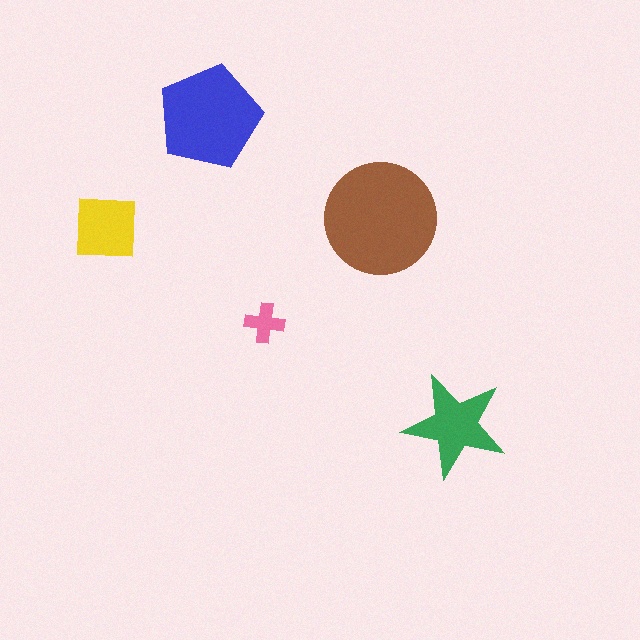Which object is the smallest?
The pink cross.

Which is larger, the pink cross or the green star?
The green star.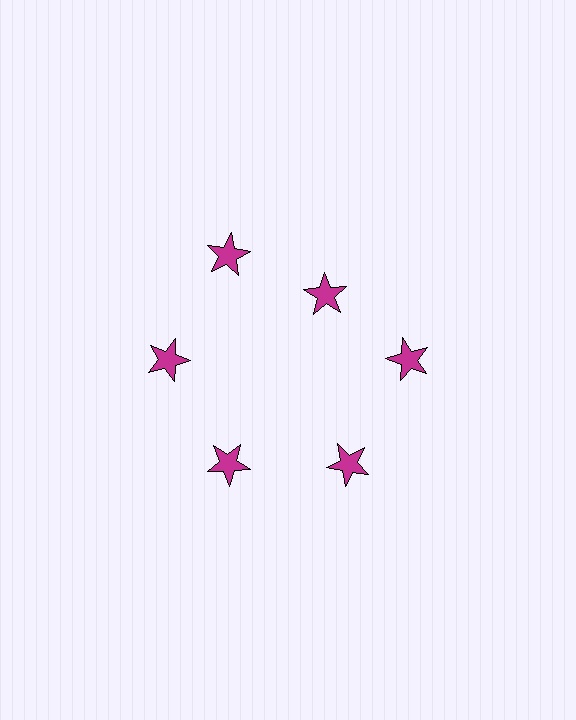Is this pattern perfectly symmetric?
No. The 6 magenta stars are arranged in a ring, but one element near the 1 o'clock position is pulled inward toward the center, breaking the 6-fold rotational symmetry.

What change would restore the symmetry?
The symmetry would be restored by moving it outward, back onto the ring so that all 6 stars sit at equal angles and equal distance from the center.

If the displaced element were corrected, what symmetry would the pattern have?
It would have 6-fold rotational symmetry — the pattern would map onto itself every 60 degrees.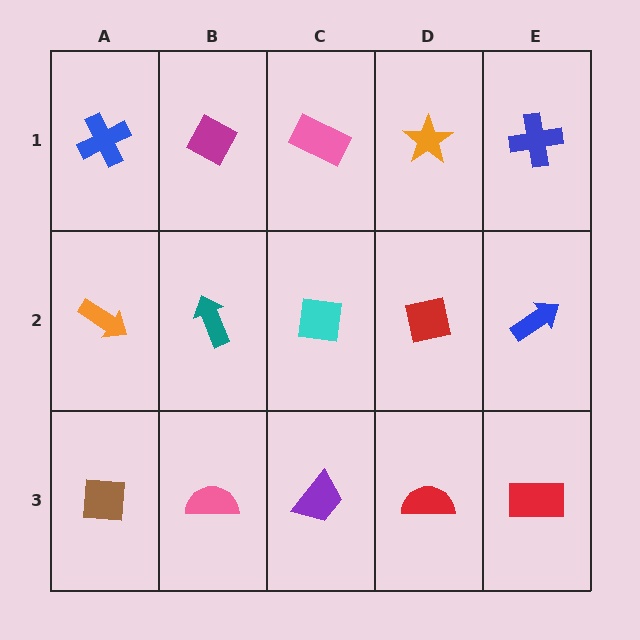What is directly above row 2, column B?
A magenta diamond.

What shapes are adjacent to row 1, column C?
A cyan square (row 2, column C), a magenta diamond (row 1, column B), an orange star (row 1, column D).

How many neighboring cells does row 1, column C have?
3.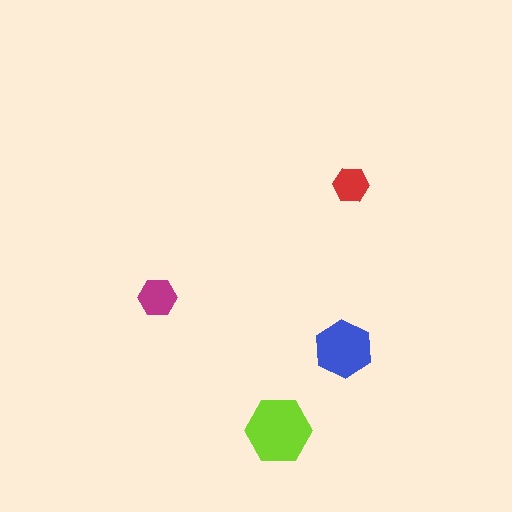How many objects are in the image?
There are 4 objects in the image.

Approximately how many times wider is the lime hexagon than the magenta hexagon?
About 1.5 times wider.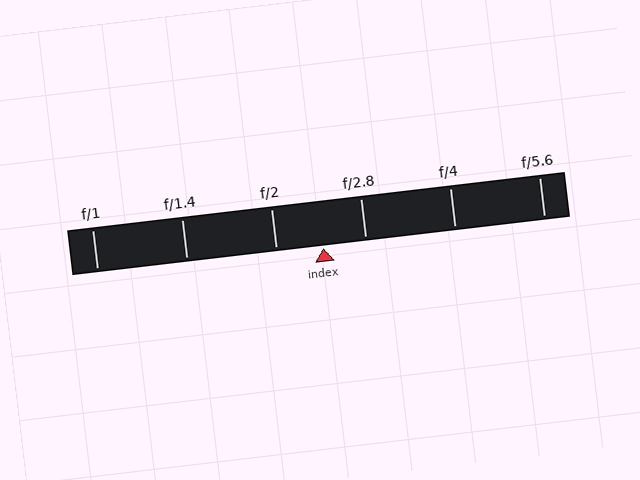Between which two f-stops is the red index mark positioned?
The index mark is between f/2 and f/2.8.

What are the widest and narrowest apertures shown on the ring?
The widest aperture shown is f/1 and the narrowest is f/5.6.